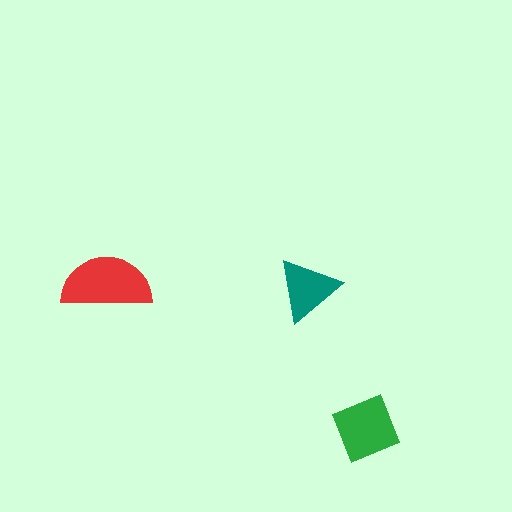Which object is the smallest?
The teal triangle.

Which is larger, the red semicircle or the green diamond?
The red semicircle.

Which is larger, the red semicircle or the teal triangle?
The red semicircle.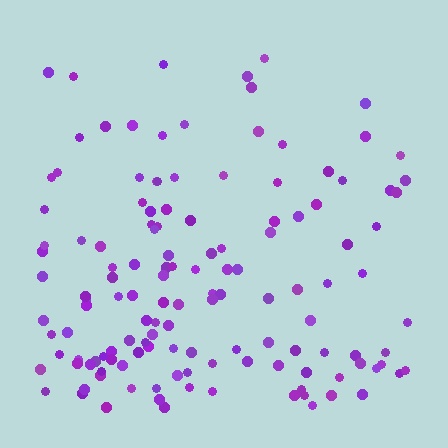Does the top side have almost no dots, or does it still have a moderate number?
Still a moderate number, just noticeably fewer than the bottom.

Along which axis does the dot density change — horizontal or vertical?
Vertical.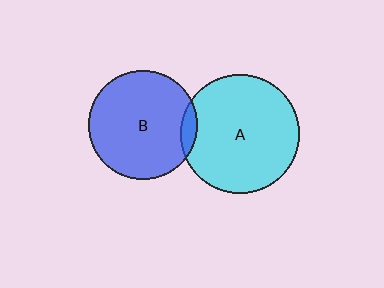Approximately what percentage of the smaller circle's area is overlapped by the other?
Approximately 5%.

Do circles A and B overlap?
Yes.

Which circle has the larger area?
Circle A (cyan).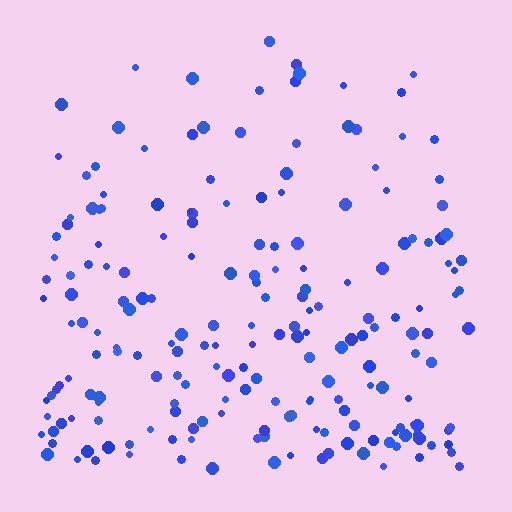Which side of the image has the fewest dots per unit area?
The top.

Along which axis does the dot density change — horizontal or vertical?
Vertical.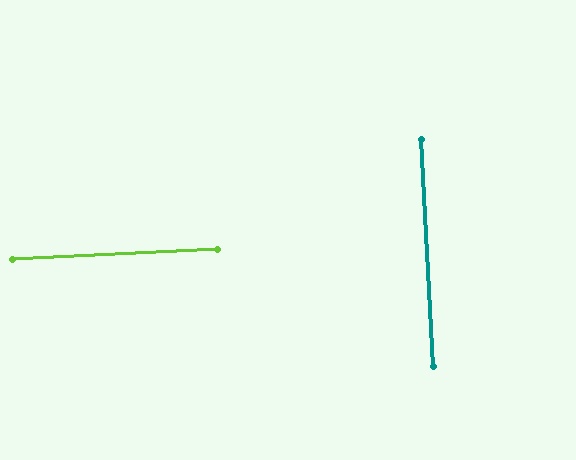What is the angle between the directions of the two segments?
Approximately 90 degrees.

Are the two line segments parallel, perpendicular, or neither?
Perpendicular — they meet at approximately 90°.